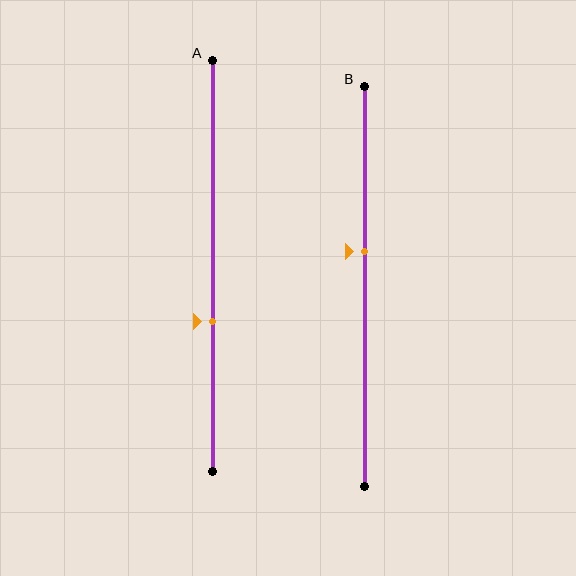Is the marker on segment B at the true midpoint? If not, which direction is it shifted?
No, the marker on segment B is shifted upward by about 9% of the segment length.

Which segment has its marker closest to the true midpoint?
Segment B has its marker closest to the true midpoint.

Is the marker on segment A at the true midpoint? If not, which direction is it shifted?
No, the marker on segment A is shifted downward by about 14% of the segment length.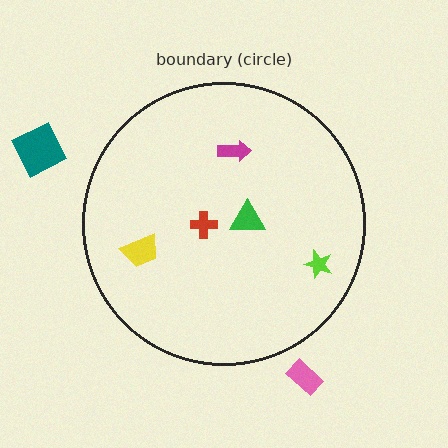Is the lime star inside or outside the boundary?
Inside.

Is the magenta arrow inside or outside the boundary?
Inside.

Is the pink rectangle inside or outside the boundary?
Outside.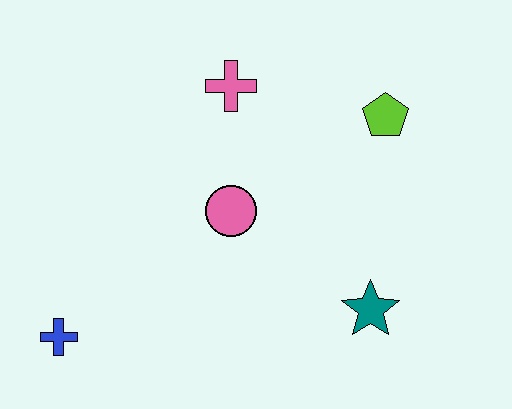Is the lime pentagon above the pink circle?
Yes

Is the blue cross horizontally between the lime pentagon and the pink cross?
No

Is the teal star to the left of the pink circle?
No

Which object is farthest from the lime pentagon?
The blue cross is farthest from the lime pentagon.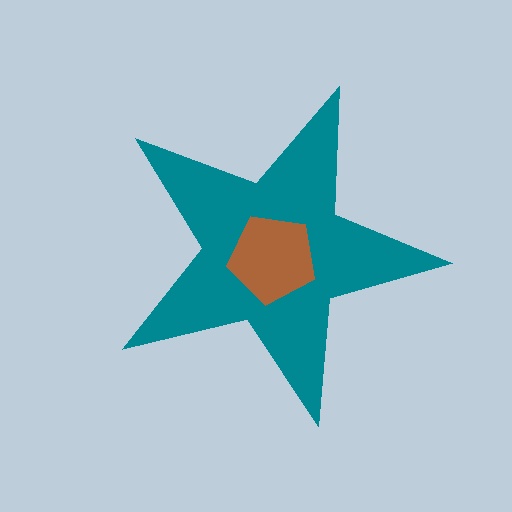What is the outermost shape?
The teal star.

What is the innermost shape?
The brown pentagon.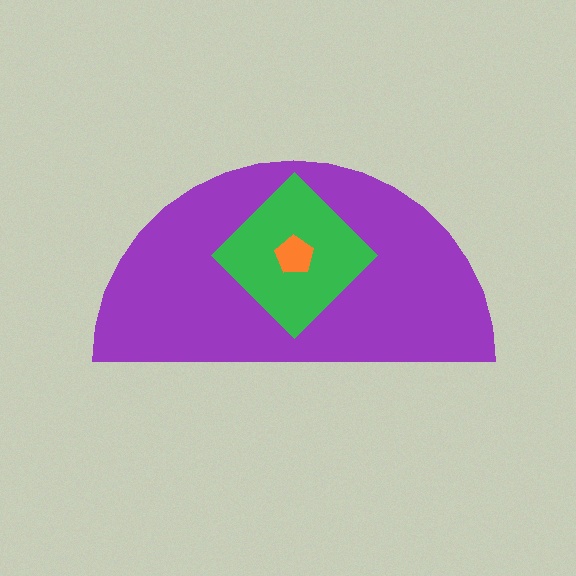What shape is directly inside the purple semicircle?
The green diamond.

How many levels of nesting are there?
3.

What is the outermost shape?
The purple semicircle.